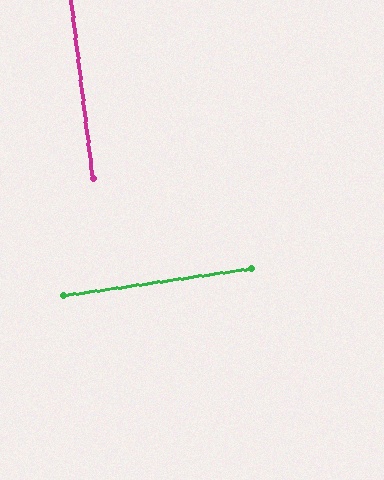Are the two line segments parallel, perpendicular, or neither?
Perpendicular — they meet at approximately 89°.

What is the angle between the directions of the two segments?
Approximately 89 degrees.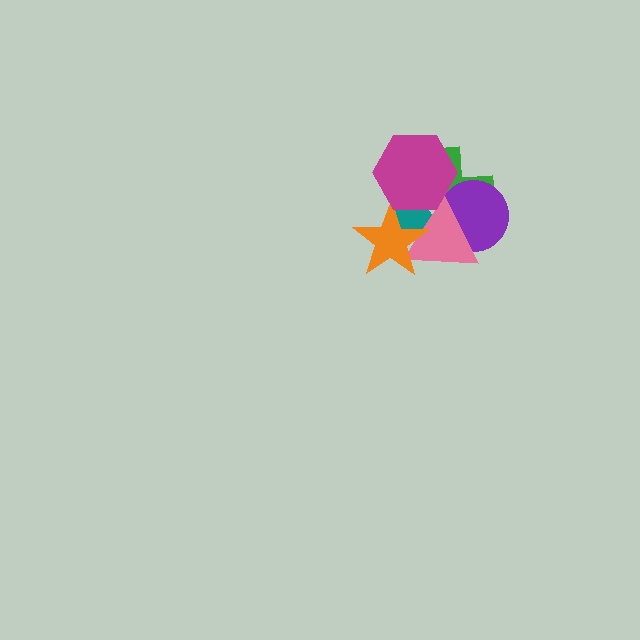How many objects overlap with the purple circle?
3 objects overlap with the purple circle.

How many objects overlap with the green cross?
5 objects overlap with the green cross.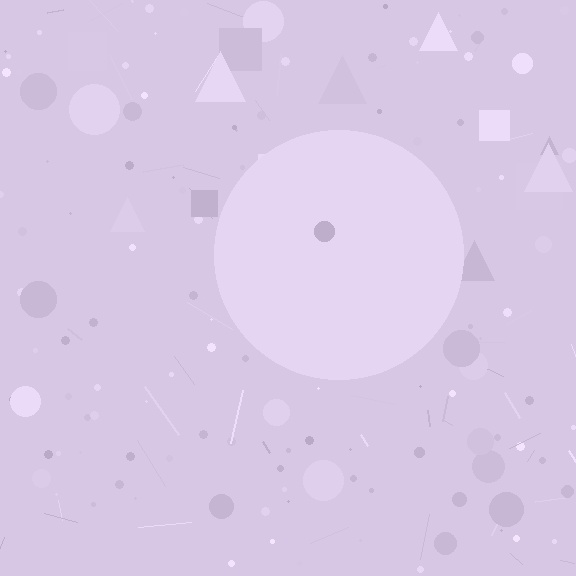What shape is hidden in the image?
A circle is hidden in the image.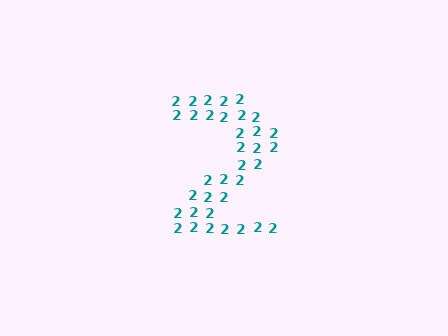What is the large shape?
The large shape is the digit 2.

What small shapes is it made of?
It is made of small digit 2's.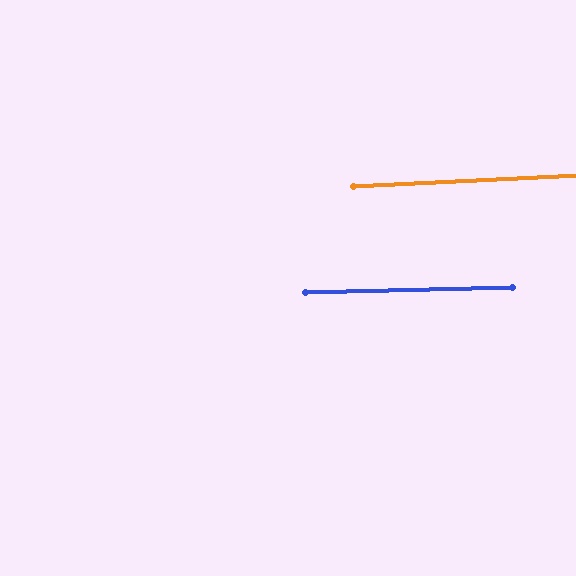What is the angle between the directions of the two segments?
Approximately 2 degrees.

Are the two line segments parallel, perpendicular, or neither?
Parallel — their directions differ by only 1.5°.